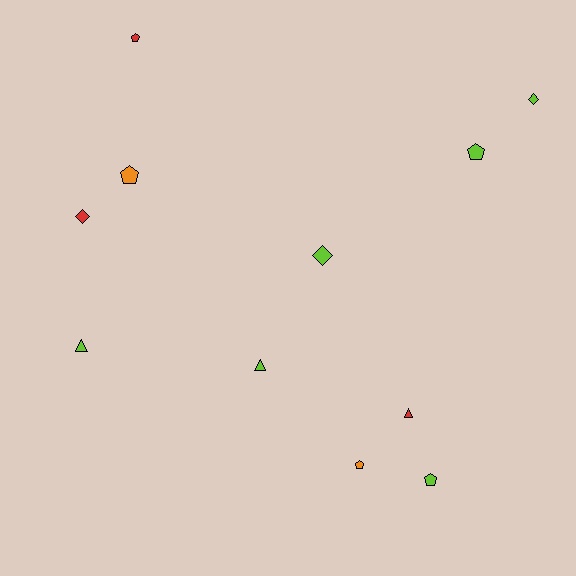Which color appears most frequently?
Lime, with 6 objects.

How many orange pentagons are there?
There are 2 orange pentagons.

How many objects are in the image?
There are 11 objects.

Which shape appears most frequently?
Pentagon, with 5 objects.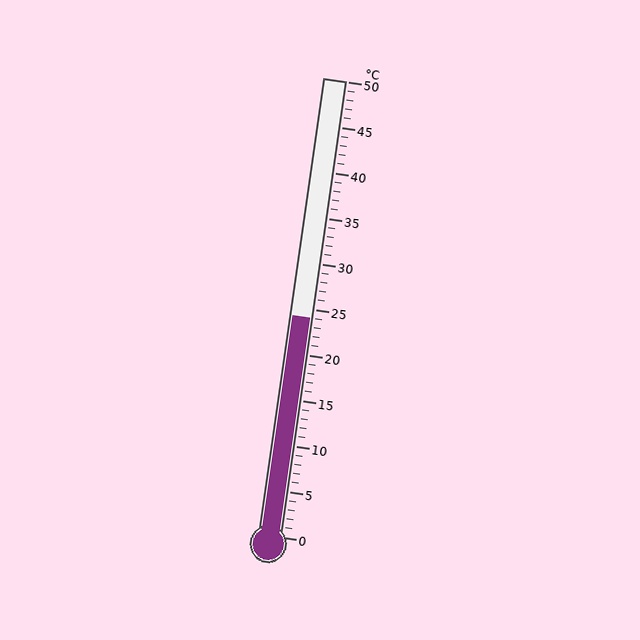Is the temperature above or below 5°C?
The temperature is above 5°C.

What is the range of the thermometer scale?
The thermometer scale ranges from 0°C to 50°C.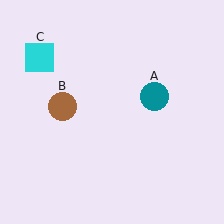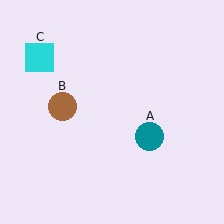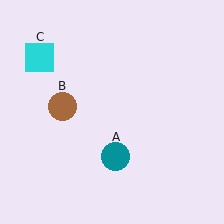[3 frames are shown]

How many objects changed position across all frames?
1 object changed position: teal circle (object A).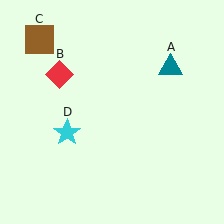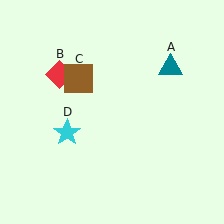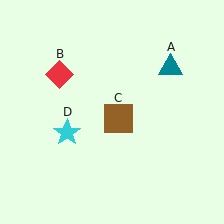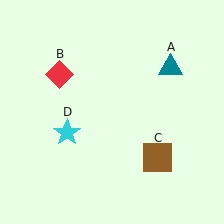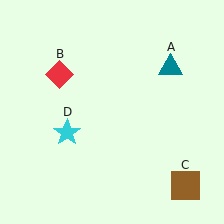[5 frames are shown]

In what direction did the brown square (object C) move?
The brown square (object C) moved down and to the right.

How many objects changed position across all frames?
1 object changed position: brown square (object C).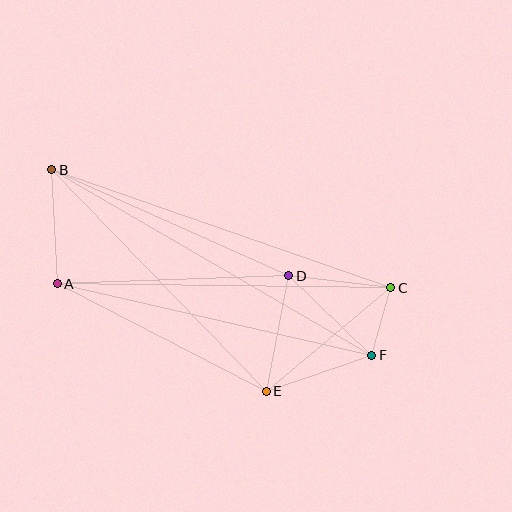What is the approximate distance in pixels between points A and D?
The distance between A and D is approximately 232 pixels.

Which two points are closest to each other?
Points C and F are closest to each other.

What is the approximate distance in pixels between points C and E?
The distance between C and E is approximately 162 pixels.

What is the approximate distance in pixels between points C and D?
The distance between C and D is approximately 103 pixels.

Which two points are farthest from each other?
Points B and F are farthest from each other.